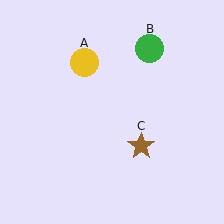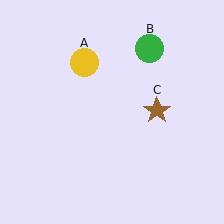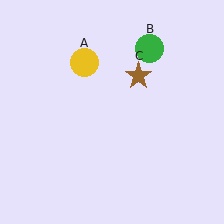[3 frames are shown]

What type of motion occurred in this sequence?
The brown star (object C) rotated counterclockwise around the center of the scene.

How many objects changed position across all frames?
1 object changed position: brown star (object C).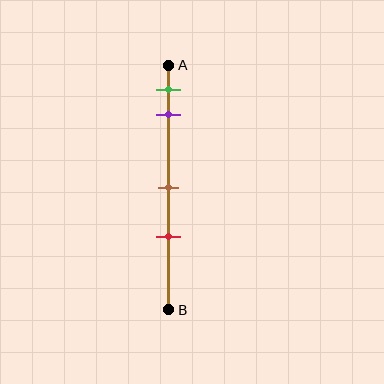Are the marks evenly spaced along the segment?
No, the marks are not evenly spaced.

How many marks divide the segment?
There are 4 marks dividing the segment.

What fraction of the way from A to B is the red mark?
The red mark is approximately 70% (0.7) of the way from A to B.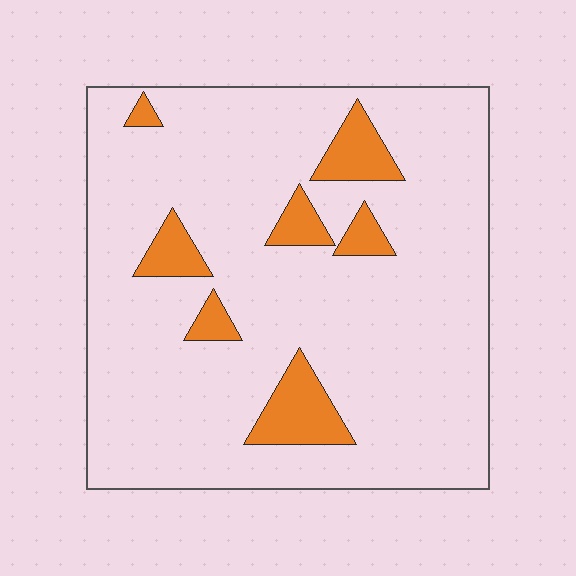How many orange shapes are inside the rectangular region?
7.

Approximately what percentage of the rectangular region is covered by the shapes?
Approximately 10%.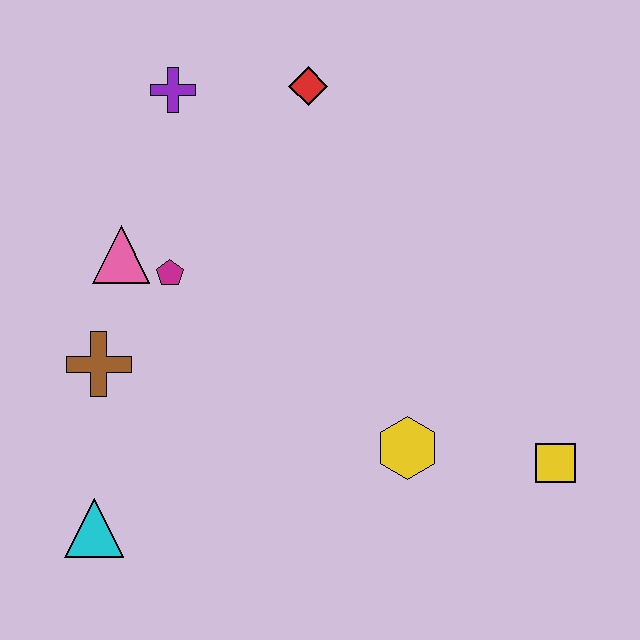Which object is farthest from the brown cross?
The yellow square is farthest from the brown cross.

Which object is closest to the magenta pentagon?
The pink triangle is closest to the magenta pentagon.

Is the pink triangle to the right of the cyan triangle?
Yes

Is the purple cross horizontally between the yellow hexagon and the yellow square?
No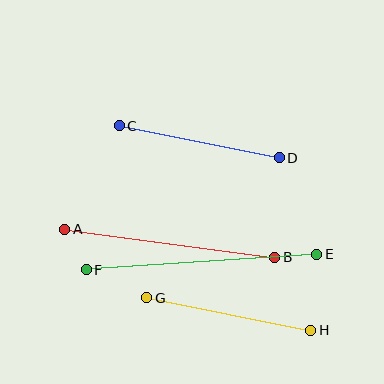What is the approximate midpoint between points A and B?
The midpoint is at approximately (170, 243) pixels.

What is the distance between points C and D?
The distance is approximately 163 pixels.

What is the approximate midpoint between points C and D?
The midpoint is at approximately (199, 142) pixels.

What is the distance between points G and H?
The distance is approximately 167 pixels.